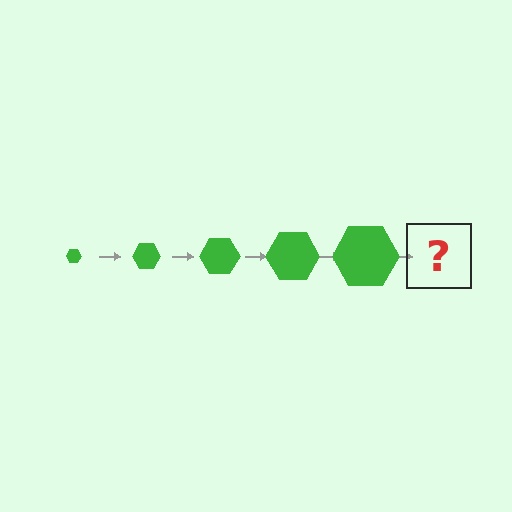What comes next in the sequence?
The next element should be a green hexagon, larger than the previous one.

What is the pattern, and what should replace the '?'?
The pattern is that the hexagon gets progressively larger each step. The '?' should be a green hexagon, larger than the previous one.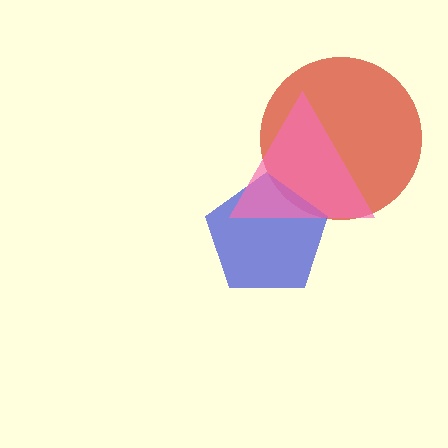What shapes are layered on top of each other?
The layered shapes are: a red circle, a blue pentagon, a pink triangle.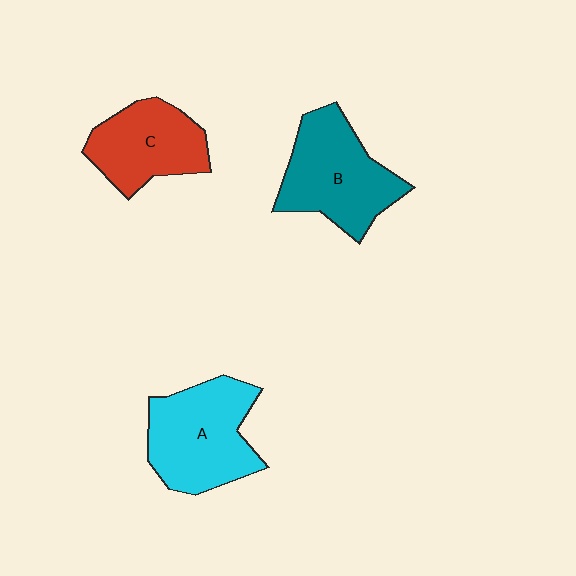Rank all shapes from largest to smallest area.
From largest to smallest: A (cyan), B (teal), C (red).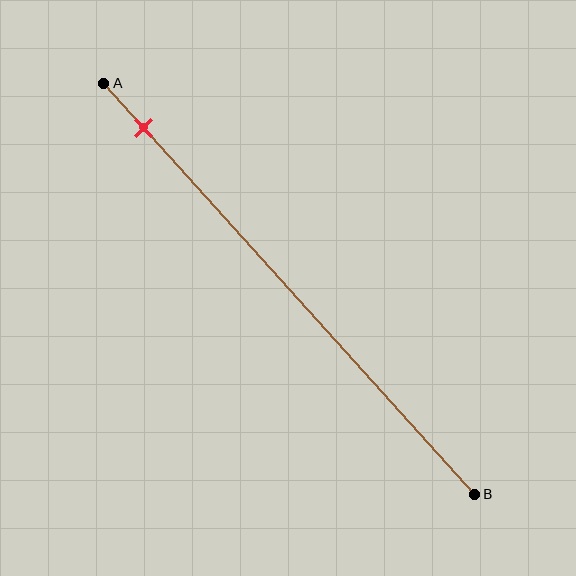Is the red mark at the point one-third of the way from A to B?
No, the mark is at about 10% from A, not at the 33% one-third point.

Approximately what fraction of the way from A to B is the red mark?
The red mark is approximately 10% of the way from A to B.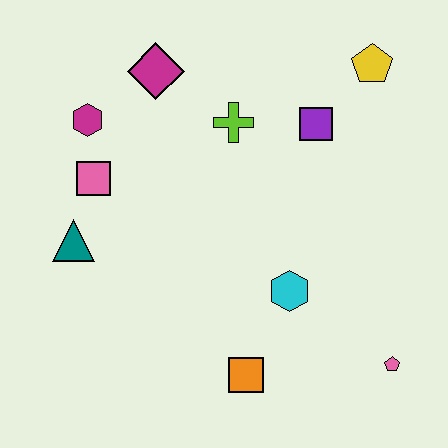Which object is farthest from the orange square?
The yellow pentagon is farthest from the orange square.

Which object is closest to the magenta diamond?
The magenta hexagon is closest to the magenta diamond.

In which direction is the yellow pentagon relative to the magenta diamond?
The yellow pentagon is to the right of the magenta diamond.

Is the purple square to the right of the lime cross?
Yes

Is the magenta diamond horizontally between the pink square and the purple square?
Yes